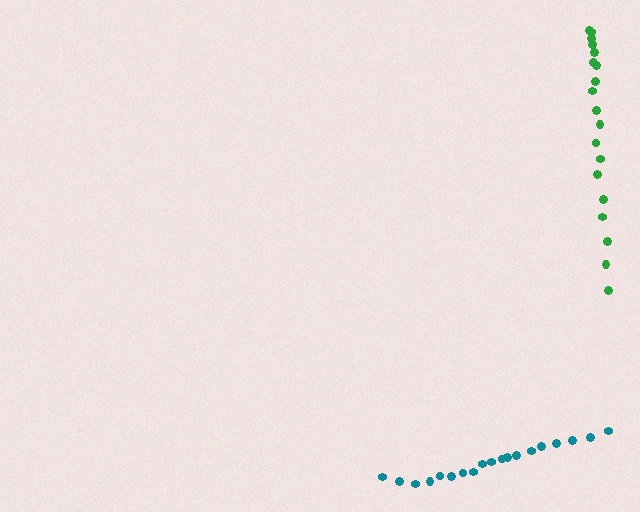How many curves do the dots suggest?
There are 2 distinct paths.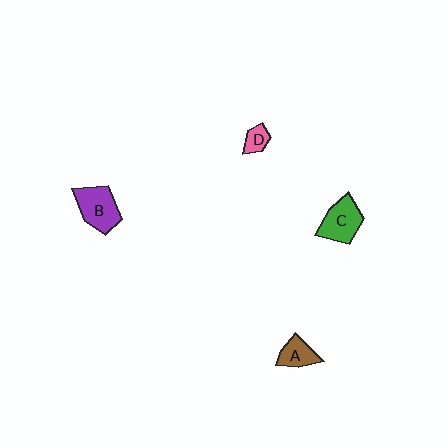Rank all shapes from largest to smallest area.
From largest to smallest: B (purple), C (green), A (brown), D (pink).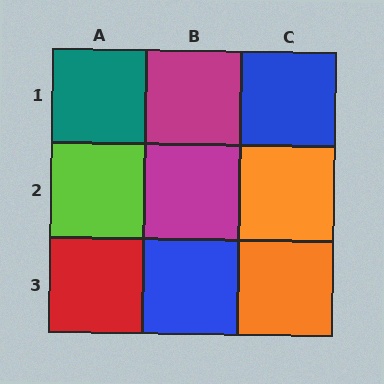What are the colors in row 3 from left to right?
Red, blue, orange.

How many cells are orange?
2 cells are orange.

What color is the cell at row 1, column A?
Teal.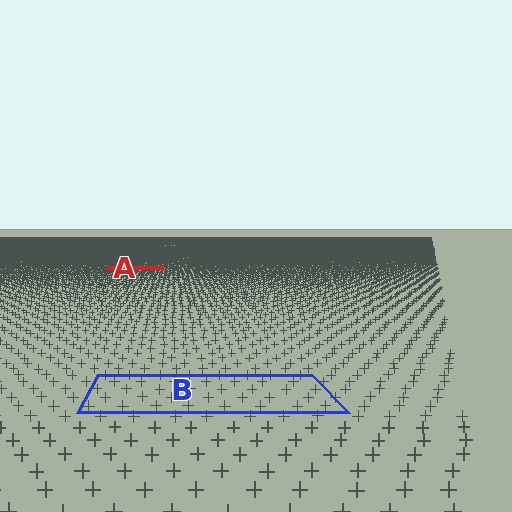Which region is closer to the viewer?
Region B is closer. The texture elements there are larger and more spread out.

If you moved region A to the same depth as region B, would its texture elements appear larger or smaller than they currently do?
They would appear larger. At a closer depth, the same texture elements are projected at a bigger on-screen size.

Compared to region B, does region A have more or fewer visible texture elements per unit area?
Region A has more texture elements per unit area — they are packed more densely because it is farther away.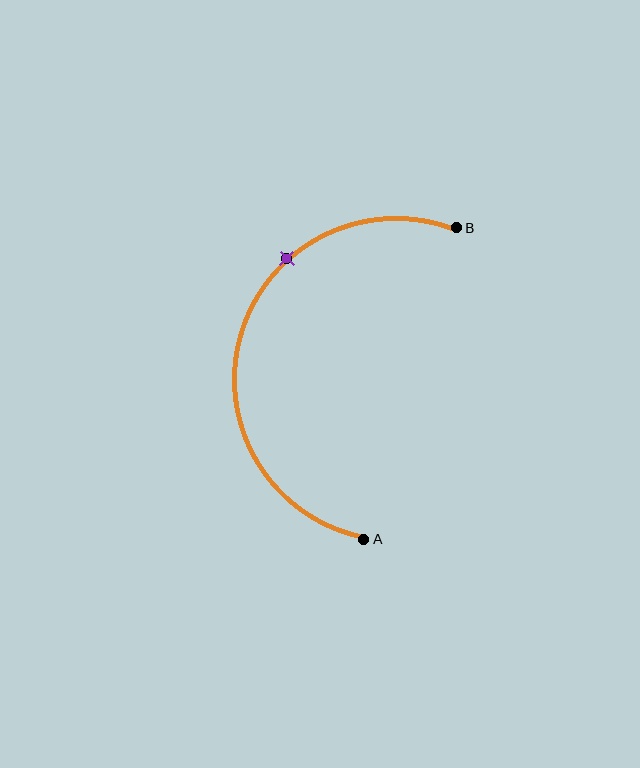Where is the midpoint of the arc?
The arc midpoint is the point on the curve farthest from the straight line joining A and B. It sits to the left of that line.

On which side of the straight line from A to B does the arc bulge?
The arc bulges to the left of the straight line connecting A and B.